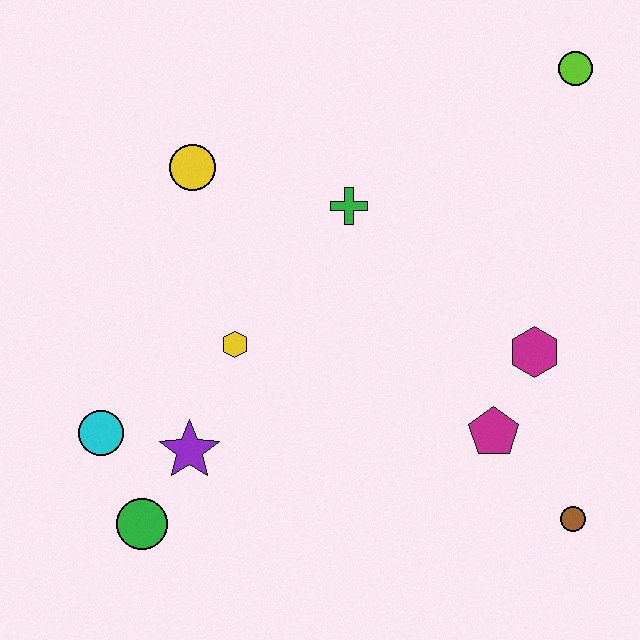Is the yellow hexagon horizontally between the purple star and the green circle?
No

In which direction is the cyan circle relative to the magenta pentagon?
The cyan circle is to the left of the magenta pentagon.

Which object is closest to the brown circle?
The magenta pentagon is closest to the brown circle.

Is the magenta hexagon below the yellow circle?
Yes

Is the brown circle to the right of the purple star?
Yes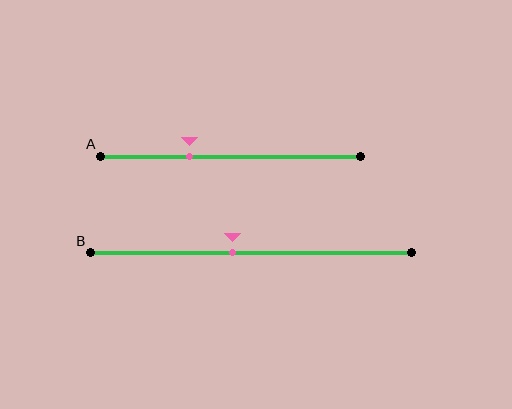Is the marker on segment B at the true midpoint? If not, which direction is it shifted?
No, the marker on segment B is shifted to the left by about 6% of the segment length.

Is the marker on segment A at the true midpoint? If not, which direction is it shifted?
No, the marker on segment A is shifted to the left by about 16% of the segment length.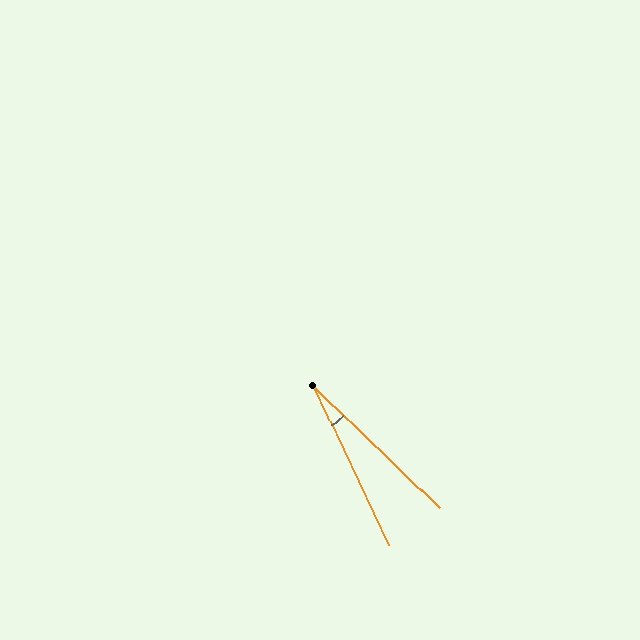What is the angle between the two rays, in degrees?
Approximately 21 degrees.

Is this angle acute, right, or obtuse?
It is acute.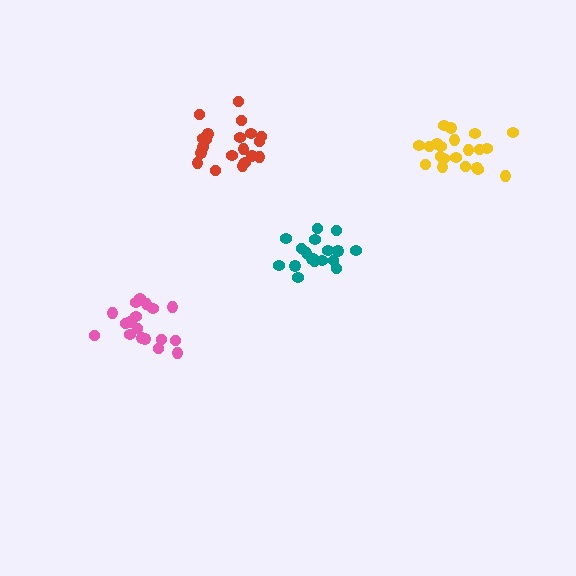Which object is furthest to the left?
The pink cluster is leftmost.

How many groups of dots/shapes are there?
There are 4 groups.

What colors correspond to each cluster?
The clusters are colored: red, pink, teal, yellow.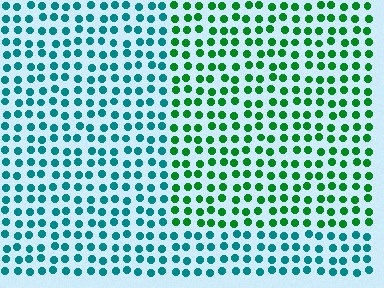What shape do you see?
I see a rectangle.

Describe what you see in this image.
The image is filled with small teal elements in a uniform arrangement. A rectangle-shaped region is visible where the elements are tinted to a slightly different hue, forming a subtle color boundary.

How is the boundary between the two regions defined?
The boundary is defined purely by a slight shift in hue (about 46 degrees). Spacing, size, and orientation are identical on both sides.